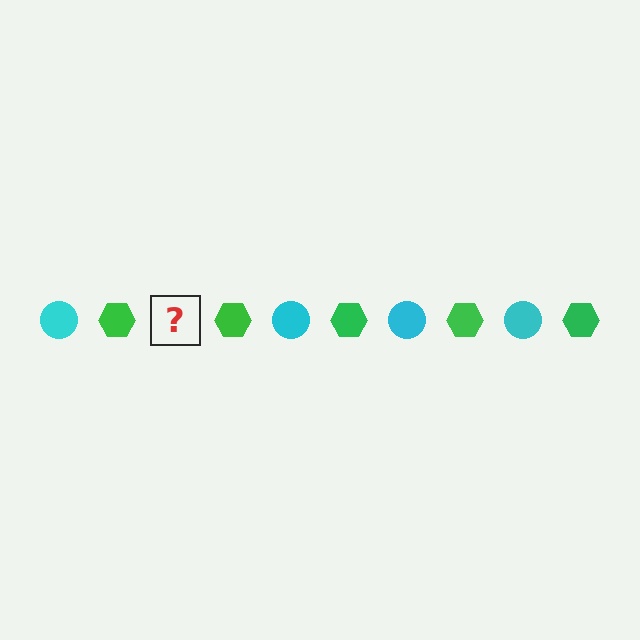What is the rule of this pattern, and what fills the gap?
The rule is that the pattern alternates between cyan circle and green hexagon. The gap should be filled with a cyan circle.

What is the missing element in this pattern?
The missing element is a cyan circle.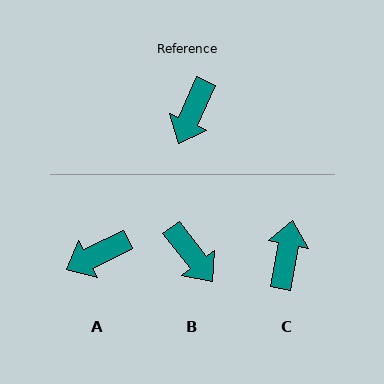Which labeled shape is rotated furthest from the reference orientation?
C, about 167 degrees away.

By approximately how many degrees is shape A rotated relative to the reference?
Approximately 40 degrees clockwise.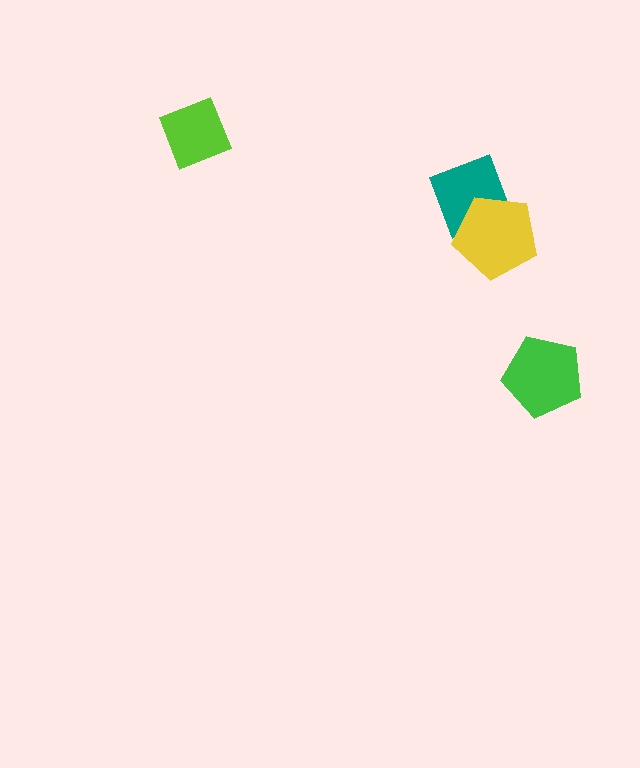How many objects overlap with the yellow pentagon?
1 object overlaps with the yellow pentagon.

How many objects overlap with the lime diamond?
0 objects overlap with the lime diamond.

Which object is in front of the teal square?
The yellow pentagon is in front of the teal square.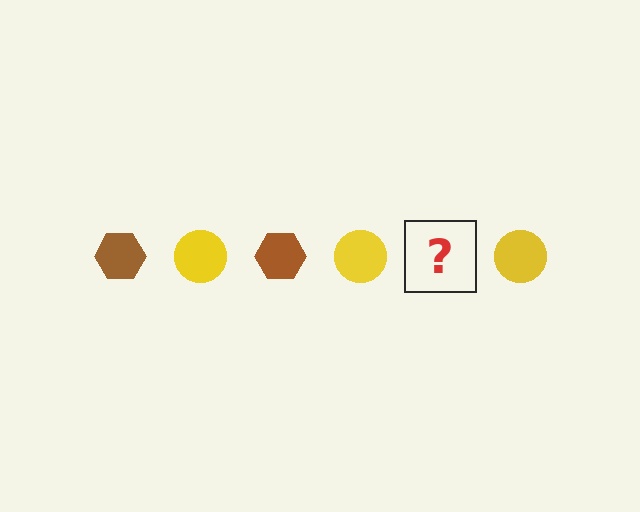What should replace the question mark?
The question mark should be replaced with a brown hexagon.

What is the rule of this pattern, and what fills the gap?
The rule is that the pattern alternates between brown hexagon and yellow circle. The gap should be filled with a brown hexagon.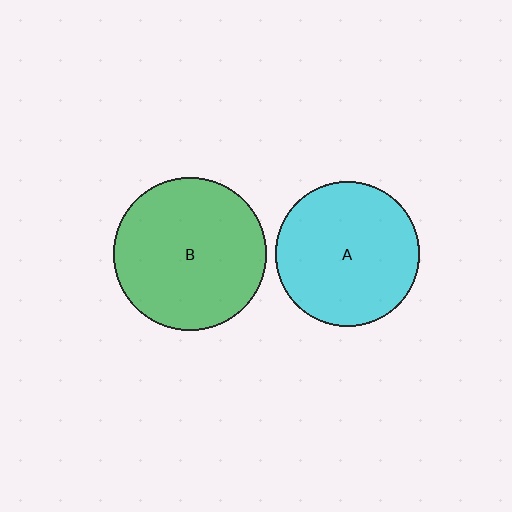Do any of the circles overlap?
No, none of the circles overlap.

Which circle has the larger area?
Circle B (green).